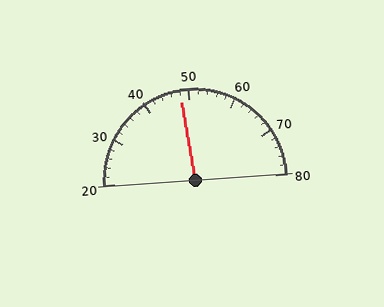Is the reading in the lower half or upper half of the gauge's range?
The reading is in the lower half of the range (20 to 80).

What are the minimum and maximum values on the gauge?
The gauge ranges from 20 to 80.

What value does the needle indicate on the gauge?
The needle indicates approximately 48.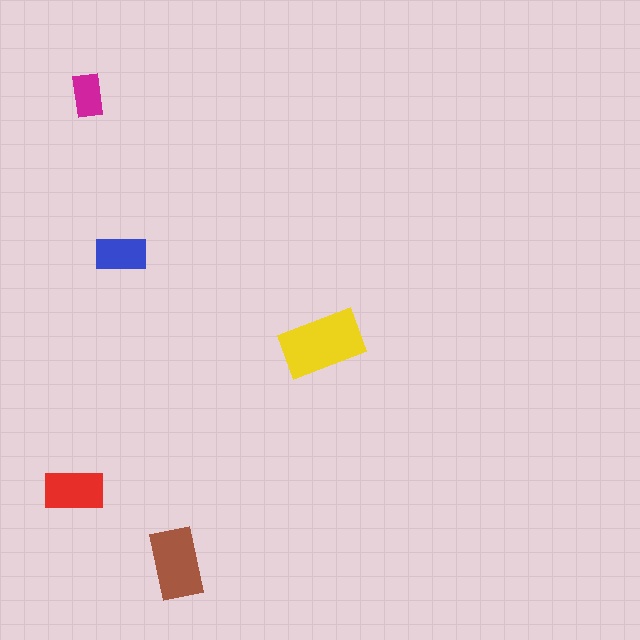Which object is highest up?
The magenta rectangle is topmost.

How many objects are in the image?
There are 5 objects in the image.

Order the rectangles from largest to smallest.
the yellow one, the brown one, the red one, the blue one, the magenta one.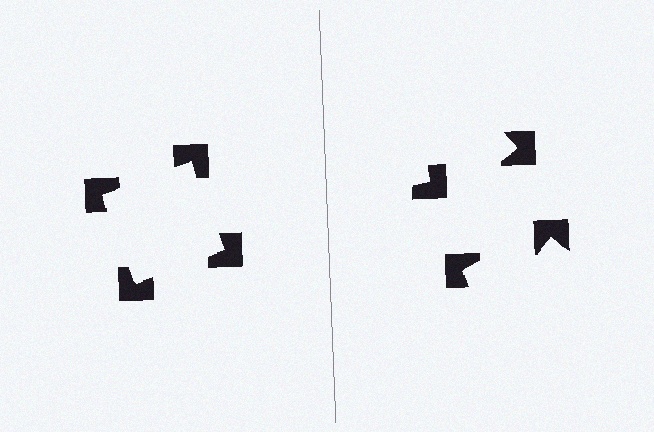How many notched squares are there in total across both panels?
8 — 4 on each side.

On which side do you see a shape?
An illusory square appears on the left side. On the right side the wedge cuts are rotated, so no coherent shape forms.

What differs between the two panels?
The notched squares are positioned identically on both sides; only the wedge orientations differ. On the left they align to a square; on the right they are misaligned.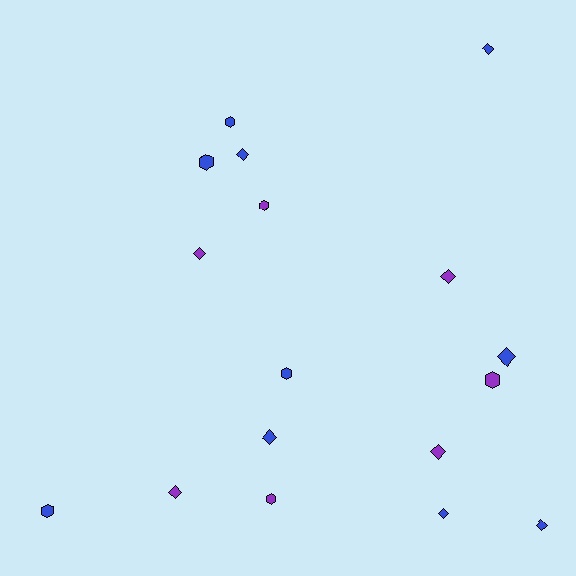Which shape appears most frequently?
Diamond, with 10 objects.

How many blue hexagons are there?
There are 4 blue hexagons.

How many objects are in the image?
There are 17 objects.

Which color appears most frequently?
Blue, with 10 objects.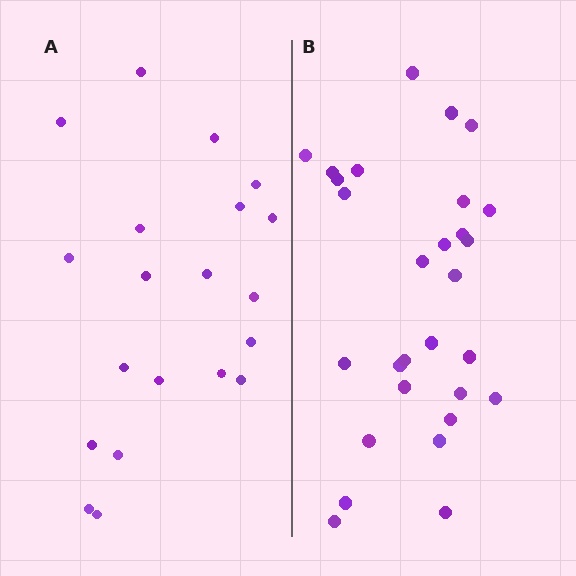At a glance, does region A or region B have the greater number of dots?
Region B (the right region) has more dots.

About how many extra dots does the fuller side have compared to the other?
Region B has roughly 8 or so more dots than region A.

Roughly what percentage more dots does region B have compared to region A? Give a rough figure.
About 45% more.